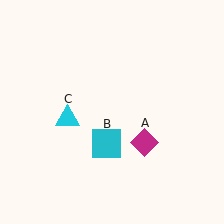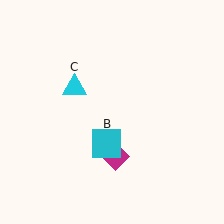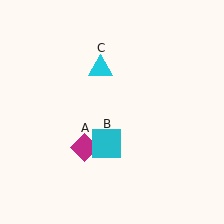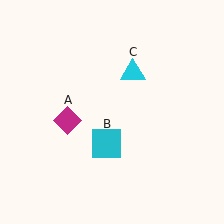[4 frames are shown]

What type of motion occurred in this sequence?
The magenta diamond (object A), cyan triangle (object C) rotated clockwise around the center of the scene.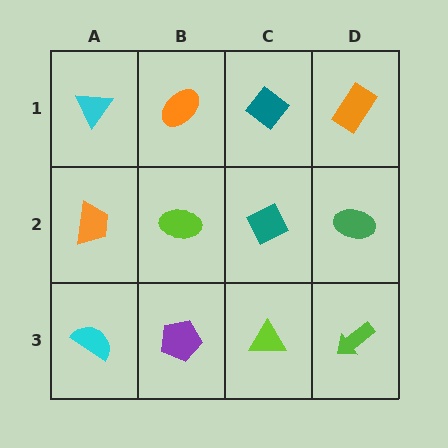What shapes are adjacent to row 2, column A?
A cyan triangle (row 1, column A), a cyan semicircle (row 3, column A), a lime ellipse (row 2, column B).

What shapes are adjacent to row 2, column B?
An orange ellipse (row 1, column B), a purple pentagon (row 3, column B), an orange trapezoid (row 2, column A), a teal diamond (row 2, column C).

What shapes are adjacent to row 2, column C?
A teal diamond (row 1, column C), a lime triangle (row 3, column C), a lime ellipse (row 2, column B), a green ellipse (row 2, column D).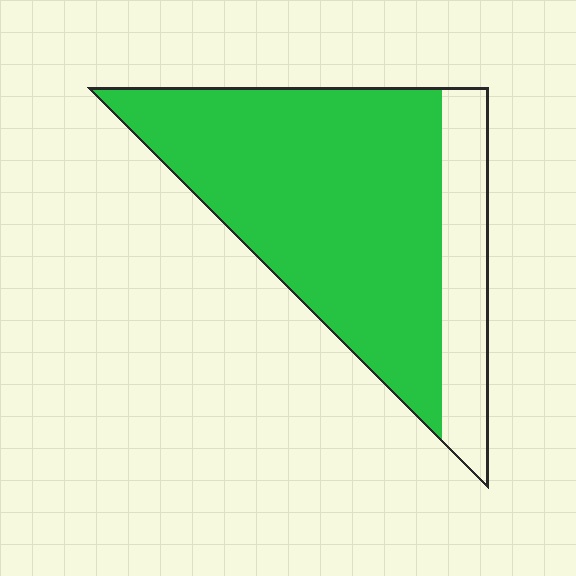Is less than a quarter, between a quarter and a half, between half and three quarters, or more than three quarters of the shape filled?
More than three quarters.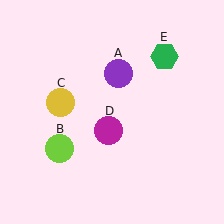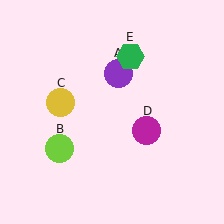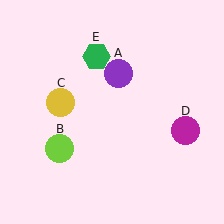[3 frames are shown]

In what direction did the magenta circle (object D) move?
The magenta circle (object D) moved right.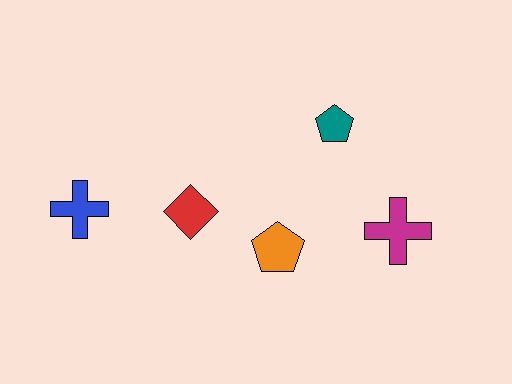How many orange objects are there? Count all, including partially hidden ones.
There is 1 orange object.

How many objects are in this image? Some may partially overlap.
There are 5 objects.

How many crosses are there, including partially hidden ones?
There are 2 crosses.